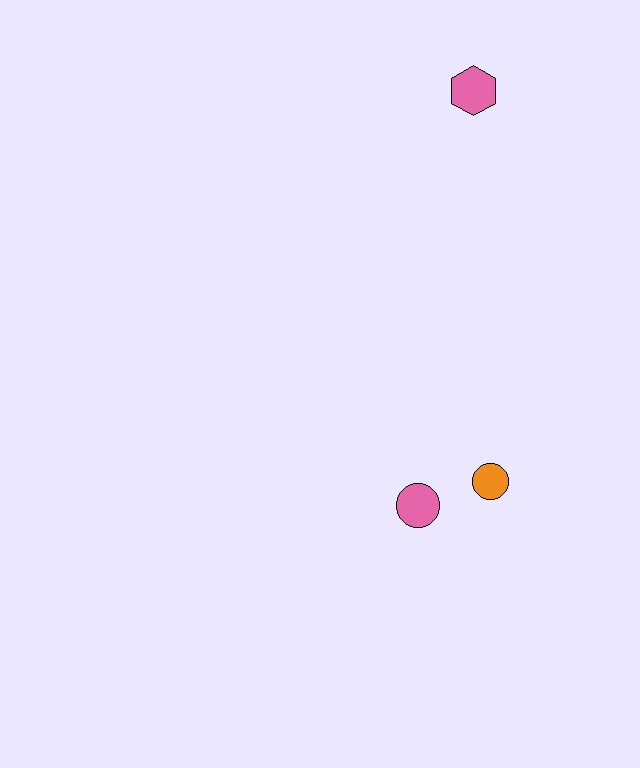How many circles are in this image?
There are 2 circles.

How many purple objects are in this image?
There are no purple objects.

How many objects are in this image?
There are 3 objects.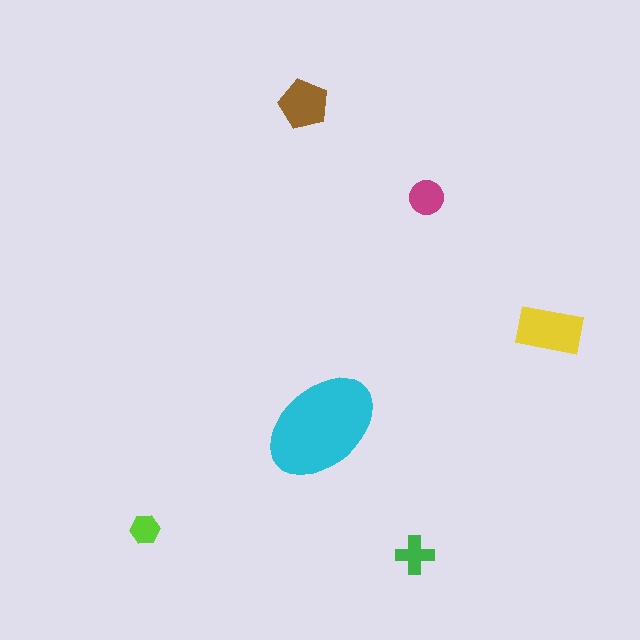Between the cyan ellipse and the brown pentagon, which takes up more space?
The cyan ellipse.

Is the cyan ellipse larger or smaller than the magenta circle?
Larger.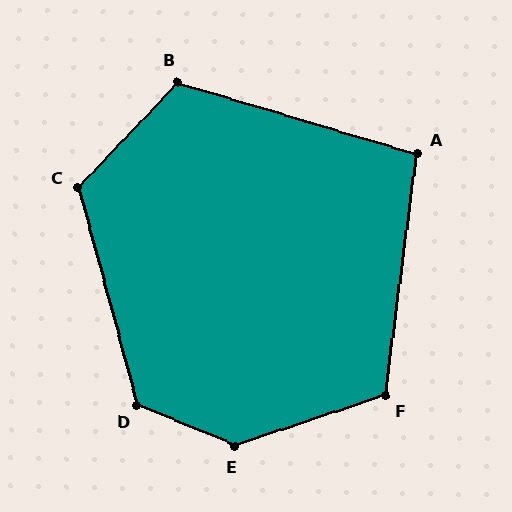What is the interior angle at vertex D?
Approximately 128 degrees (obtuse).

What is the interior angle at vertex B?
Approximately 117 degrees (obtuse).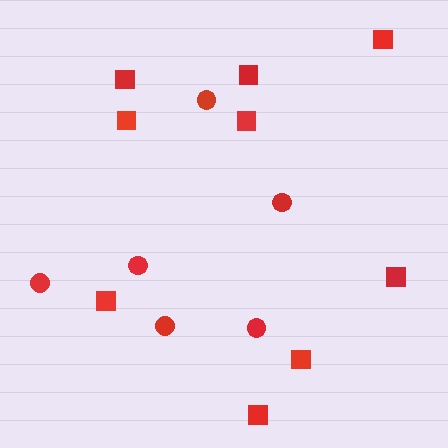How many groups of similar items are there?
There are 2 groups: one group of squares (9) and one group of circles (6).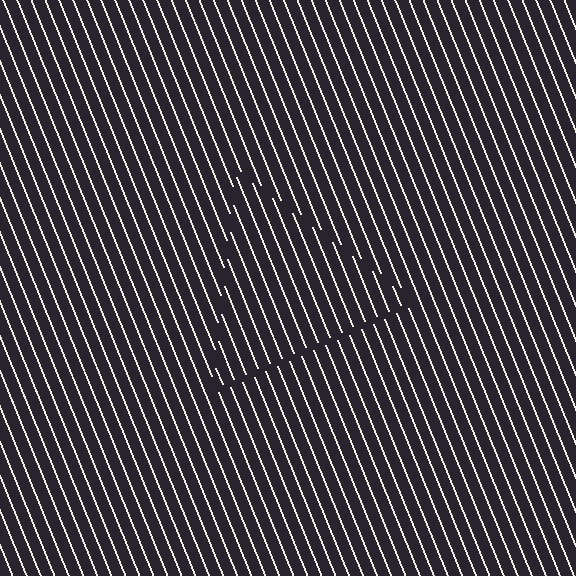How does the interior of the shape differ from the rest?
The interior of the shape contains the same grating, shifted by half a period — the contour is defined by the phase discontinuity where line-ends from the inner and outer gratings abut.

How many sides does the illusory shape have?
3 sides — the line-ends trace a triangle.